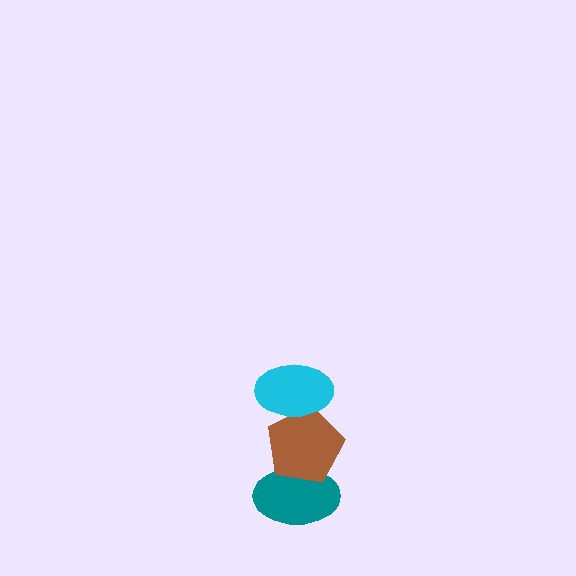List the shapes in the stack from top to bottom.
From top to bottom: the cyan ellipse, the brown pentagon, the teal ellipse.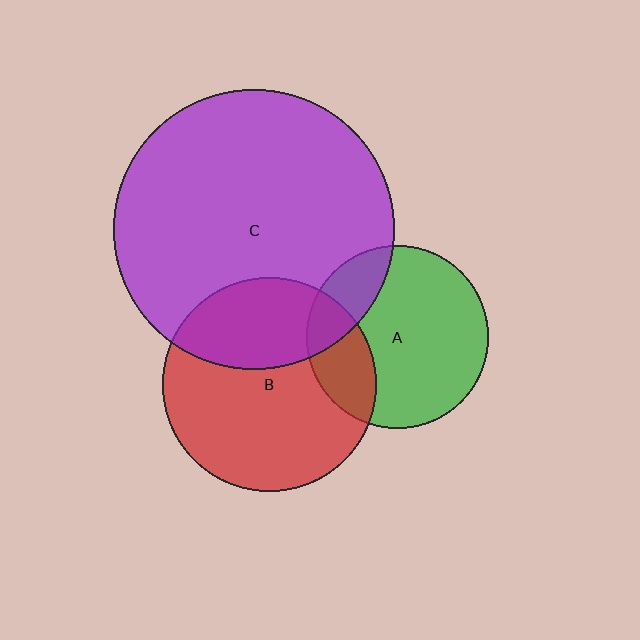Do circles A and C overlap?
Yes.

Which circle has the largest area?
Circle C (purple).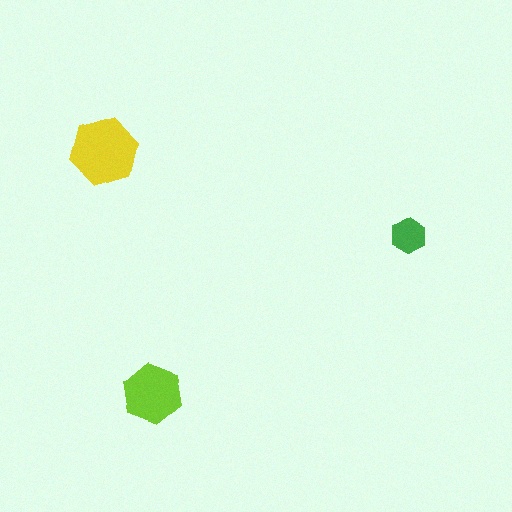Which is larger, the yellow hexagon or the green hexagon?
The yellow one.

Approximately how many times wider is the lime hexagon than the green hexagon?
About 1.5 times wider.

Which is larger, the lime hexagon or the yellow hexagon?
The yellow one.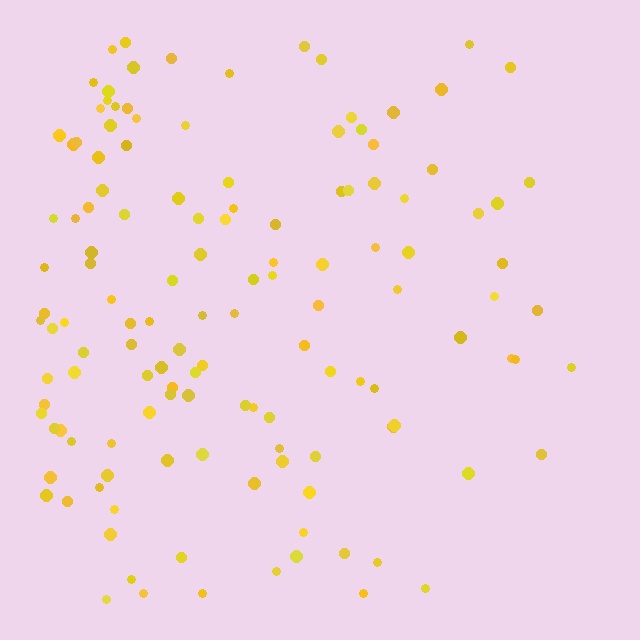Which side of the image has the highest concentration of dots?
The left.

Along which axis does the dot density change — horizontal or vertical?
Horizontal.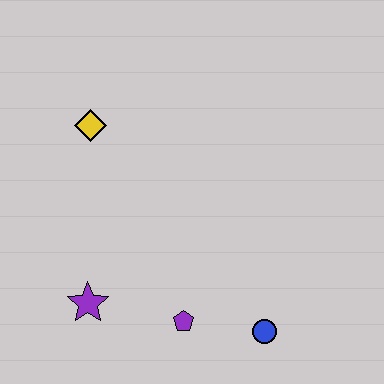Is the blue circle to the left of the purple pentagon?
No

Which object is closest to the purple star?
The purple pentagon is closest to the purple star.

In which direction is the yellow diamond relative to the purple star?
The yellow diamond is above the purple star.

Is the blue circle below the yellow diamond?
Yes